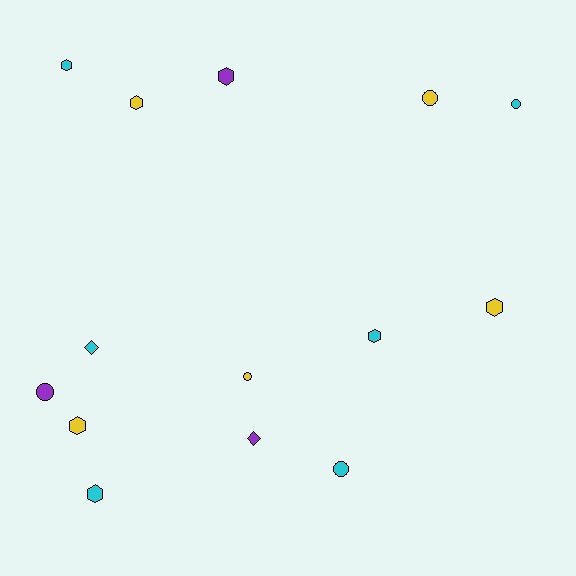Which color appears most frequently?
Cyan, with 6 objects.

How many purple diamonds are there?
There is 1 purple diamond.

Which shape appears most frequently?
Hexagon, with 7 objects.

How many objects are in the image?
There are 14 objects.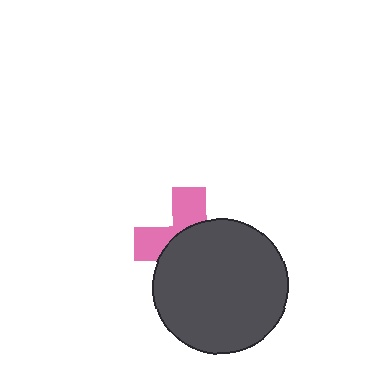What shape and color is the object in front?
The object in front is a dark gray circle.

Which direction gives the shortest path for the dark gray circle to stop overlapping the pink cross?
Moving toward the lower-right gives the shortest separation.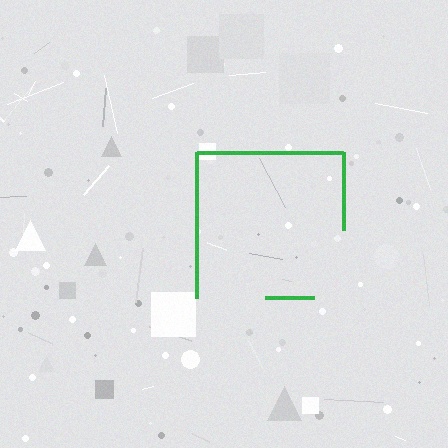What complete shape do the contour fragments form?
The contour fragments form a square.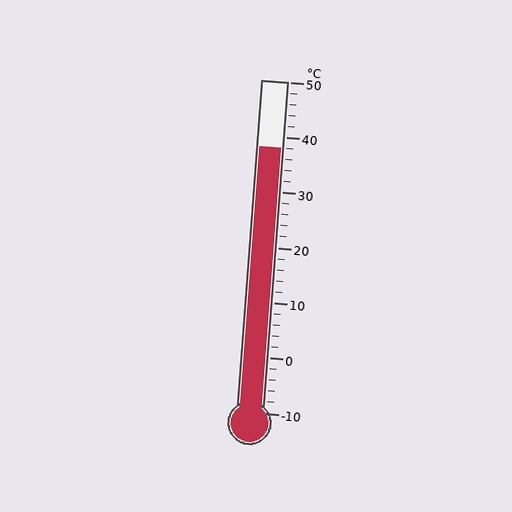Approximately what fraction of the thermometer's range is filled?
The thermometer is filled to approximately 80% of its range.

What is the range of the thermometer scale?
The thermometer scale ranges from -10°C to 50°C.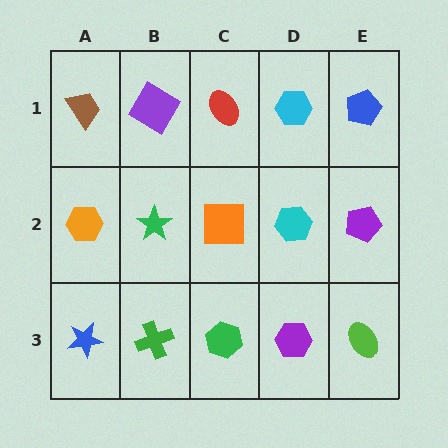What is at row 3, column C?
A green hexagon.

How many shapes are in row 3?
5 shapes.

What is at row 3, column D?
A purple hexagon.